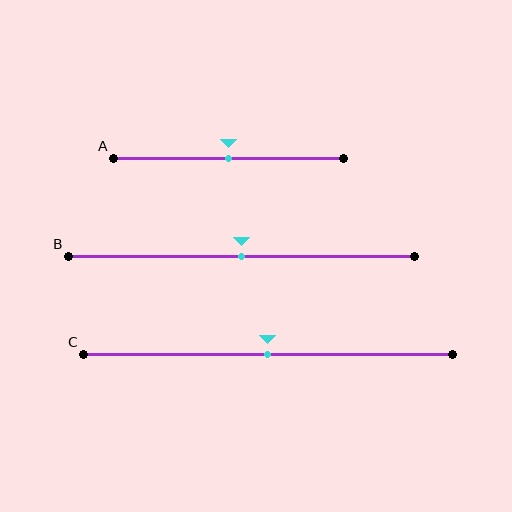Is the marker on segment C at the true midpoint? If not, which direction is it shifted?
Yes, the marker on segment C is at the true midpoint.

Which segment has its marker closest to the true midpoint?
Segment A has its marker closest to the true midpoint.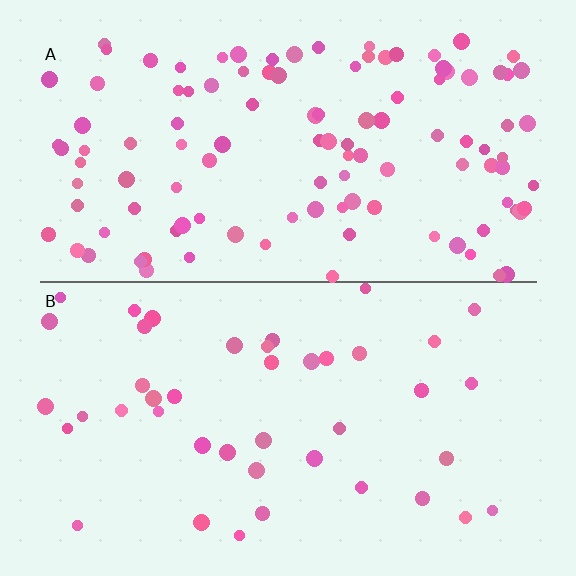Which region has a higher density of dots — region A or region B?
A (the top).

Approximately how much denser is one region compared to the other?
Approximately 2.7× — region A over region B.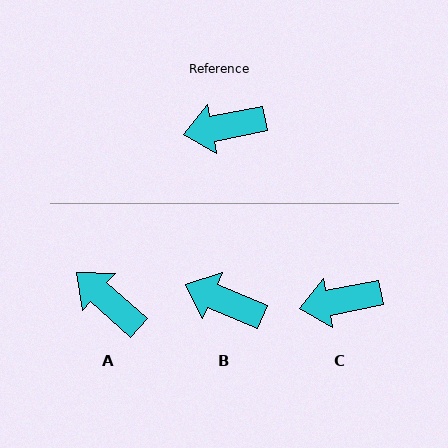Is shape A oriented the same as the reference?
No, it is off by about 53 degrees.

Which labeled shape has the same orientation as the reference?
C.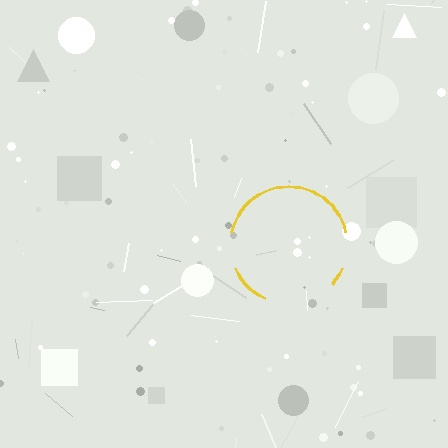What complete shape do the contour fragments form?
The contour fragments form a circle.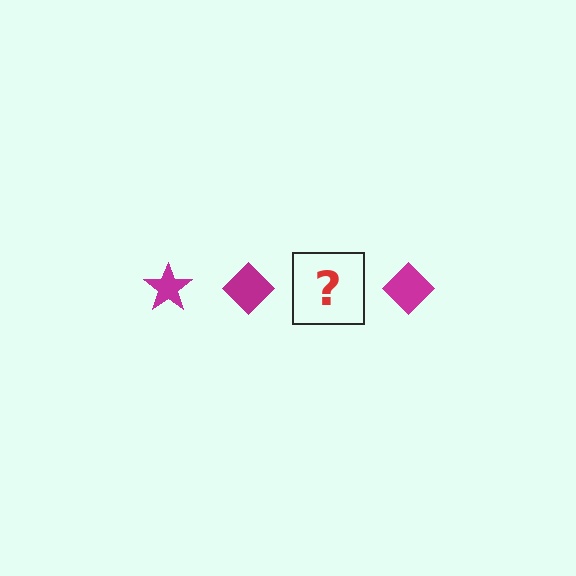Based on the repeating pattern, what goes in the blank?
The blank should be a magenta star.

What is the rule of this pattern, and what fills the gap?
The rule is that the pattern cycles through star, diamond shapes in magenta. The gap should be filled with a magenta star.